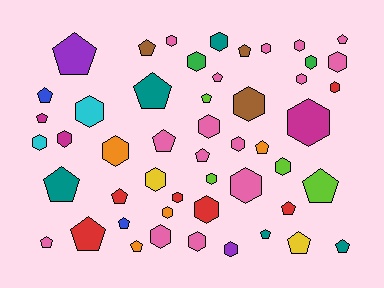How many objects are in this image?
There are 50 objects.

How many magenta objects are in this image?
There are 3 magenta objects.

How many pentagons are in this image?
There are 23 pentagons.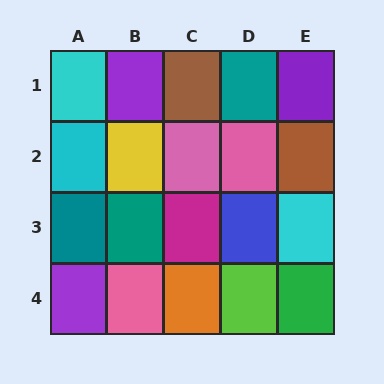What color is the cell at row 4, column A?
Purple.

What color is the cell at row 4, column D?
Lime.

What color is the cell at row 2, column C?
Pink.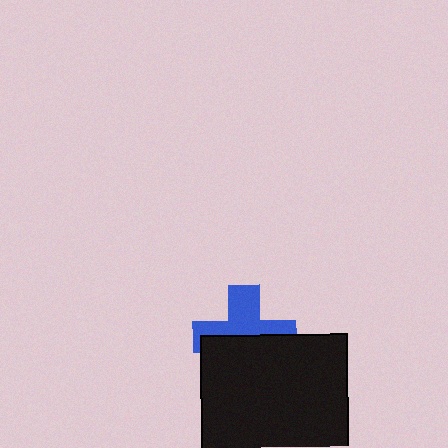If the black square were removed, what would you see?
You would see the complete blue cross.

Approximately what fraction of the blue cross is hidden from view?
Roughly 52% of the blue cross is hidden behind the black square.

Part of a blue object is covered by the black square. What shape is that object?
It is a cross.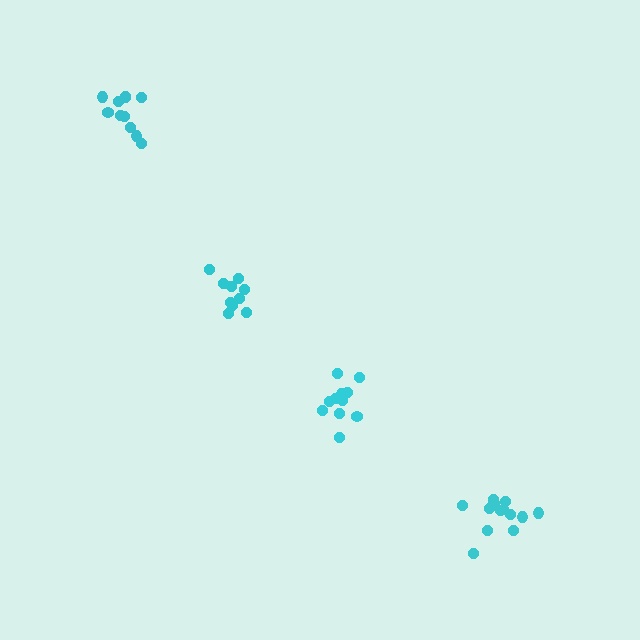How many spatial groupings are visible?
There are 4 spatial groupings.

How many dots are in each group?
Group 1: 12 dots, Group 2: 11 dots, Group 3: 10 dots, Group 4: 13 dots (46 total).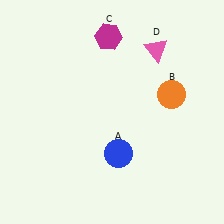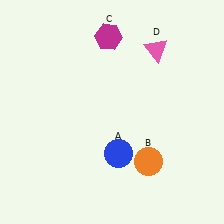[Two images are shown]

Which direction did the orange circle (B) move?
The orange circle (B) moved down.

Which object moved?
The orange circle (B) moved down.